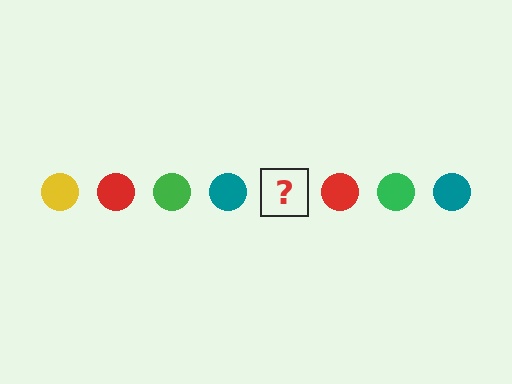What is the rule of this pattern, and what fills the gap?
The rule is that the pattern cycles through yellow, red, green, teal circles. The gap should be filled with a yellow circle.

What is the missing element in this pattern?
The missing element is a yellow circle.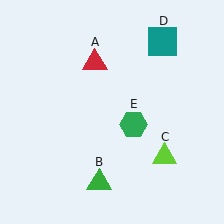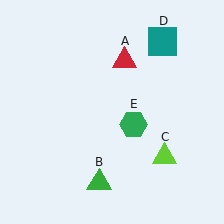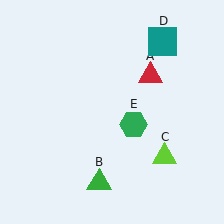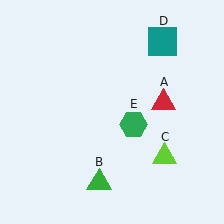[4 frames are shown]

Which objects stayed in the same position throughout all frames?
Green triangle (object B) and lime triangle (object C) and teal square (object D) and green hexagon (object E) remained stationary.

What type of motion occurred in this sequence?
The red triangle (object A) rotated clockwise around the center of the scene.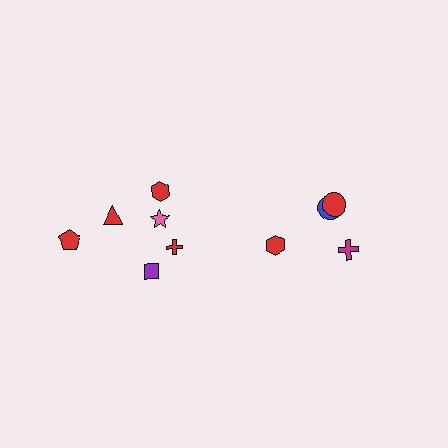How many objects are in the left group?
There are 6 objects.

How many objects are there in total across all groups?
There are 10 objects.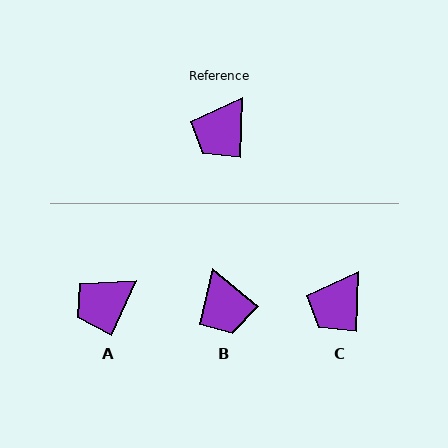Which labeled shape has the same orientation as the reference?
C.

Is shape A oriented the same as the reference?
No, it is off by about 23 degrees.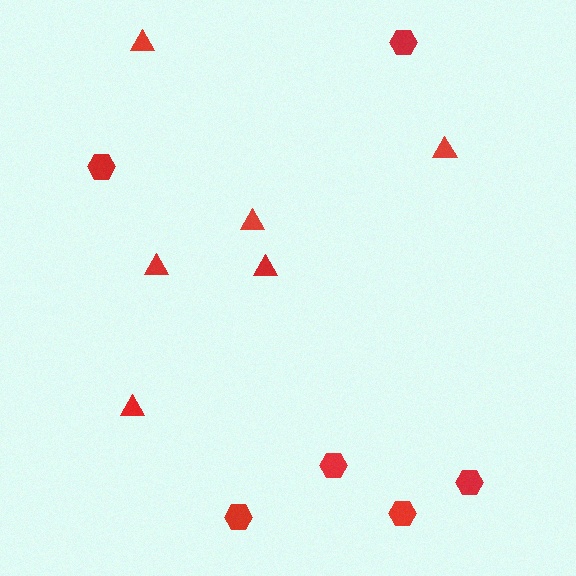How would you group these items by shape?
There are 2 groups: one group of hexagons (6) and one group of triangles (6).